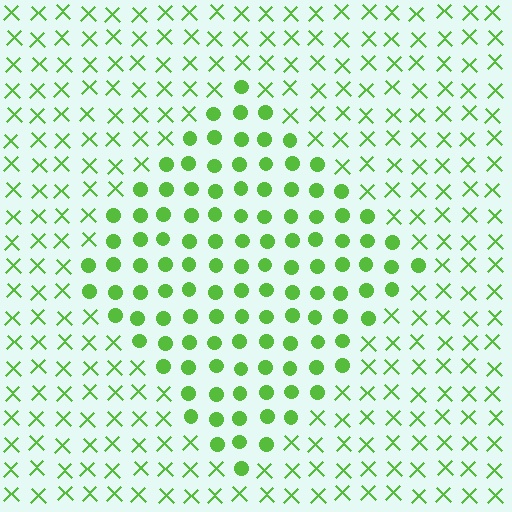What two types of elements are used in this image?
The image uses circles inside the diamond region and X marks outside it.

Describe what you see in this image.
The image is filled with small lime elements arranged in a uniform grid. A diamond-shaped region contains circles, while the surrounding area contains X marks. The boundary is defined purely by the change in element shape.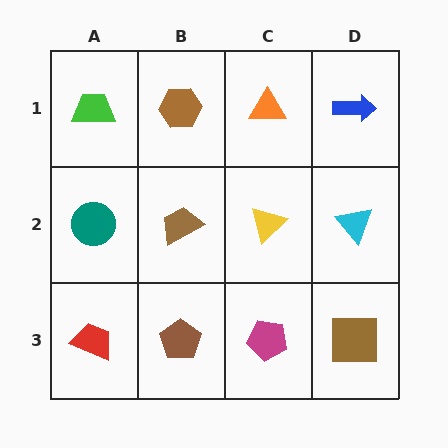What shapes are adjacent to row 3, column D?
A cyan triangle (row 2, column D), a magenta pentagon (row 3, column C).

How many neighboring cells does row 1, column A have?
2.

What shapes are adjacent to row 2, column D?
A blue arrow (row 1, column D), a brown square (row 3, column D), a yellow triangle (row 2, column C).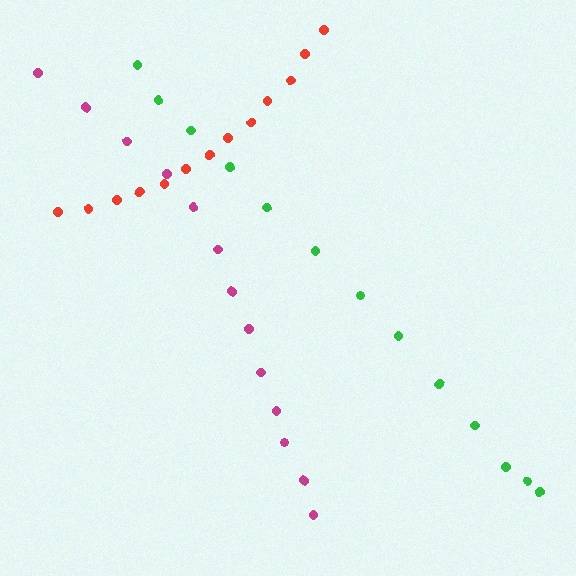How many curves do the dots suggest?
There are 3 distinct paths.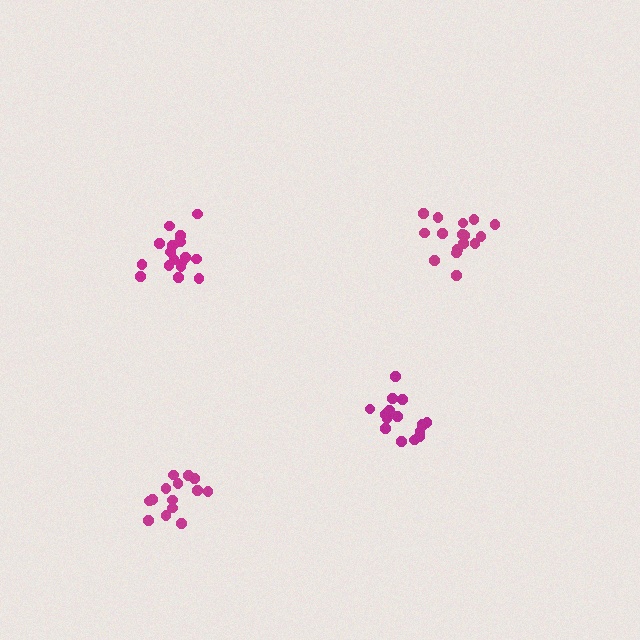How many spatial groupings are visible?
There are 4 spatial groupings.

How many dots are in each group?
Group 1: 19 dots, Group 2: 17 dots, Group 3: 16 dots, Group 4: 14 dots (66 total).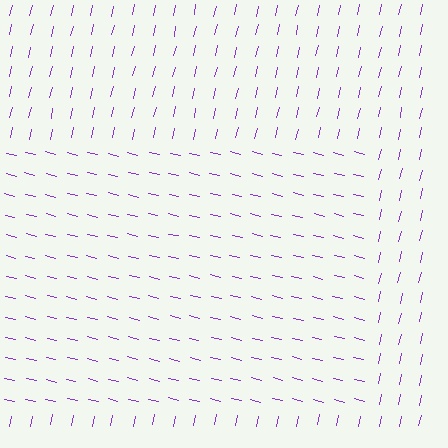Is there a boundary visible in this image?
Yes, there is a texture boundary formed by a change in line orientation.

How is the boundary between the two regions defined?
The boundary is defined purely by a change in line orientation (approximately 89 degrees difference). All lines are the same color and thickness.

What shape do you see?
I see a rectangle.